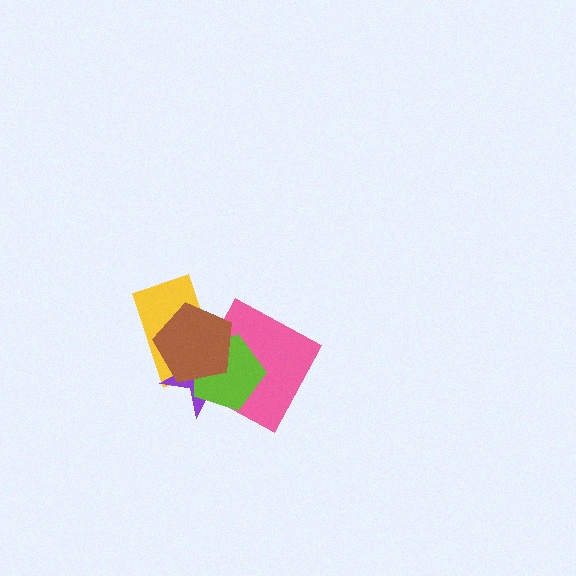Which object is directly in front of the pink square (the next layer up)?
The purple star is directly in front of the pink square.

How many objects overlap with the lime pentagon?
4 objects overlap with the lime pentagon.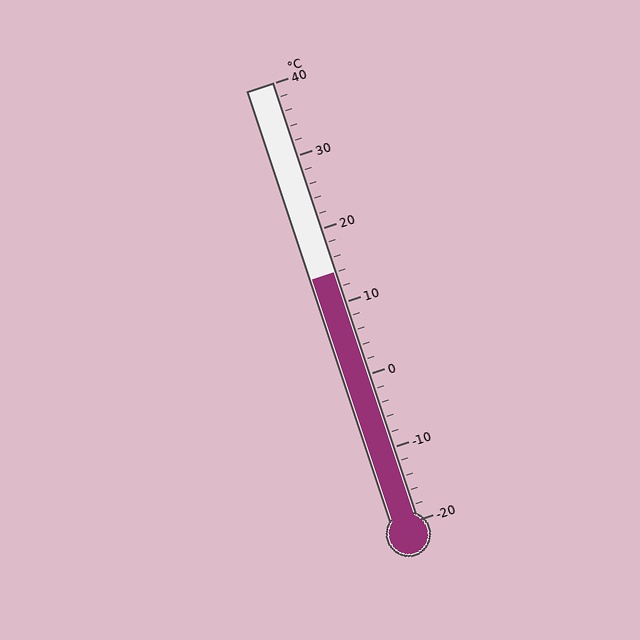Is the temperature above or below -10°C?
The temperature is above -10°C.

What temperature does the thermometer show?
The thermometer shows approximately 14°C.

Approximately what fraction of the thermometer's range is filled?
The thermometer is filled to approximately 55% of its range.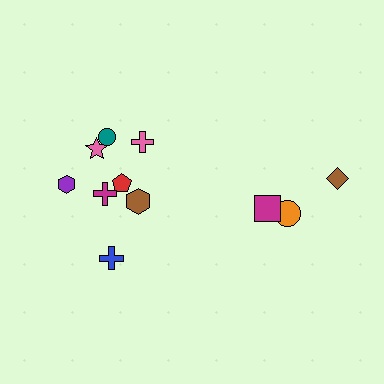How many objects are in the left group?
There are 8 objects.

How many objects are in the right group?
There are 3 objects.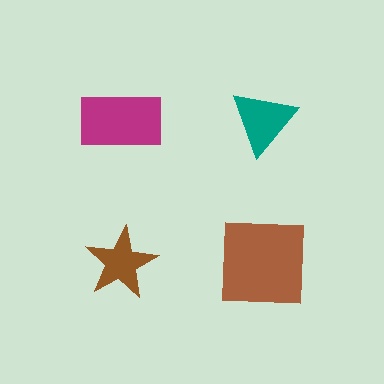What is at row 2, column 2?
A brown square.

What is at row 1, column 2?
A teal triangle.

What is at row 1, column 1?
A magenta rectangle.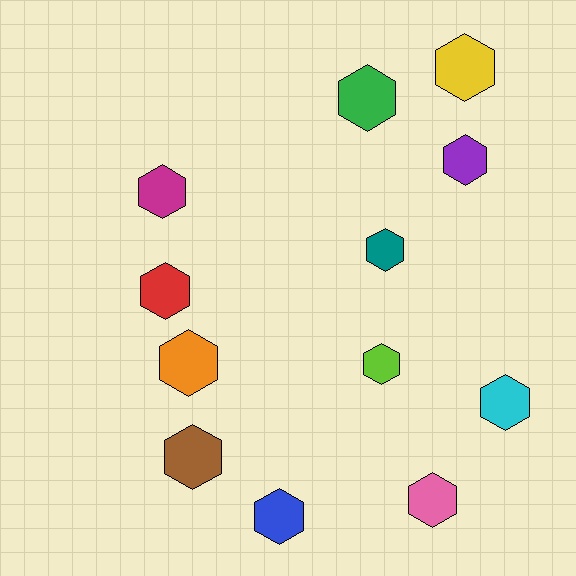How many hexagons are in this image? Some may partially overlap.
There are 12 hexagons.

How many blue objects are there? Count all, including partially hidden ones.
There is 1 blue object.